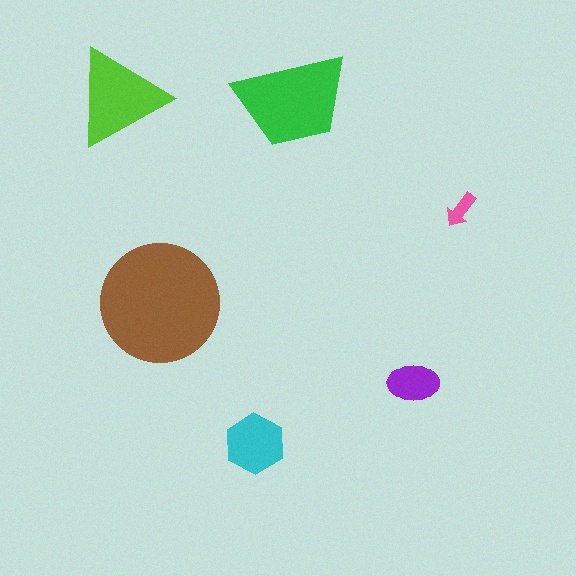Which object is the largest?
The brown circle.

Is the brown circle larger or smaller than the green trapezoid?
Larger.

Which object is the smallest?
The pink arrow.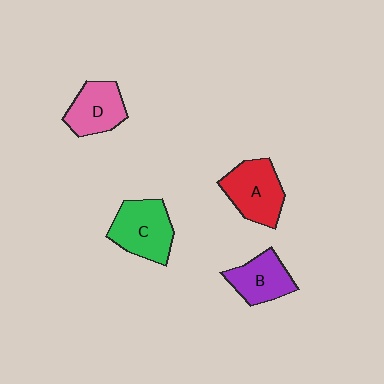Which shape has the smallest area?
Shape B (purple).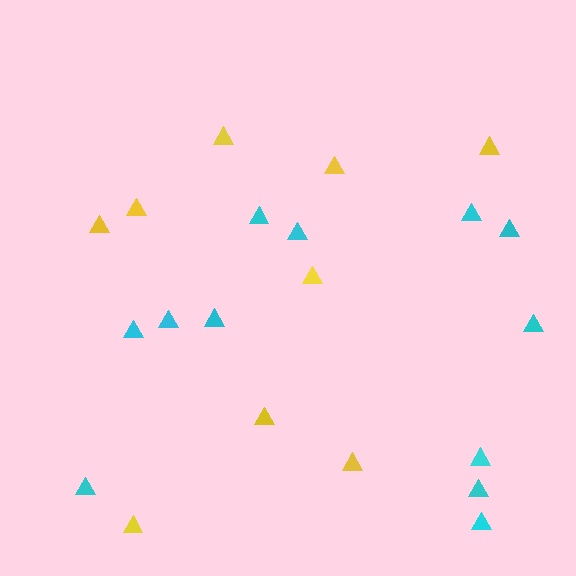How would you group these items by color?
There are 2 groups: one group of yellow triangles (9) and one group of cyan triangles (12).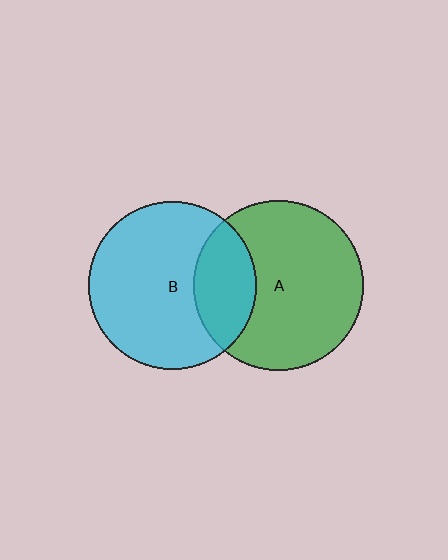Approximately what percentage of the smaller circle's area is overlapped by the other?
Approximately 25%.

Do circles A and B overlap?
Yes.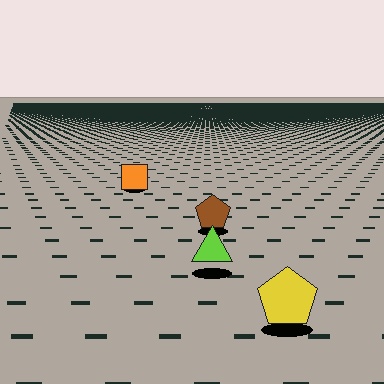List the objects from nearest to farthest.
From nearest to farthest: the yellow pentagon, the lime triangle, the brown pentagon, the orange square.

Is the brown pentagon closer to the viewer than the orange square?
Yes. The brown pentagon is closer — you can tell from the texture gradient: the ground texture is coarser near it.